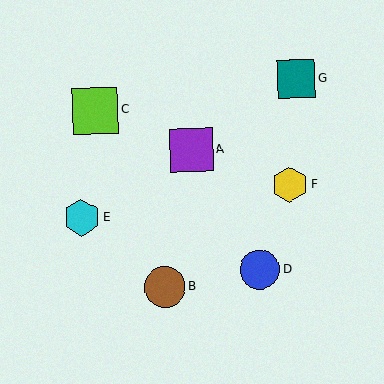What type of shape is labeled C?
Shape C is a lime square.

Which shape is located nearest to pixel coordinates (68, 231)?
The cyan hexagon (labeled E) at (82, 218) is nearest to that location.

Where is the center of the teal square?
The center of the teal square is at (296, 79).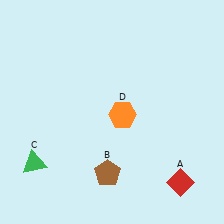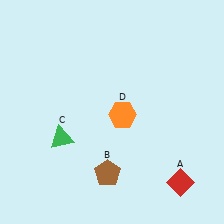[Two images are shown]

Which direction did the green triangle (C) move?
The green triangle (C) moved right.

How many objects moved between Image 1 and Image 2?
1 object moved between the two images.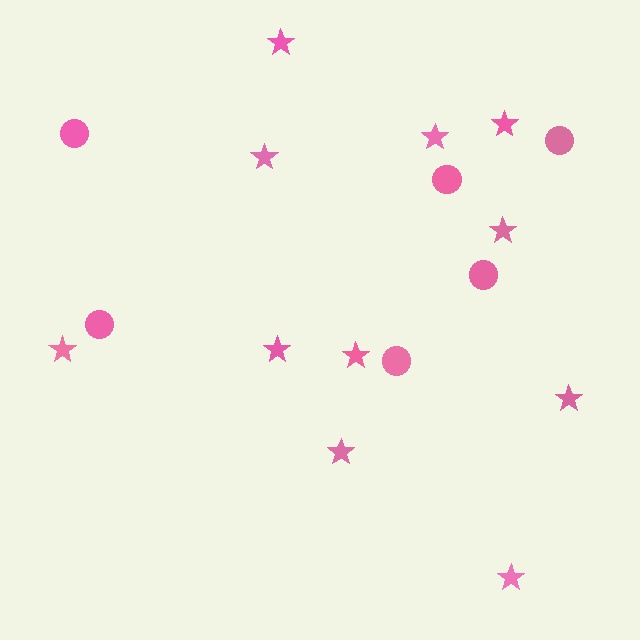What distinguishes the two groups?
There are 2 groups: one group of circles (6) and one group of stars (11).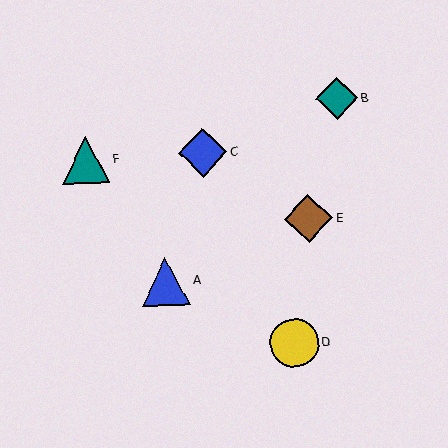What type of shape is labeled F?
Shape F is a teal triangle.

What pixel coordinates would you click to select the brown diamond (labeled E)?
Click at (308, 218) to select the brown diamond E.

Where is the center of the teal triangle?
The center of the teal triangle is at (86, 160).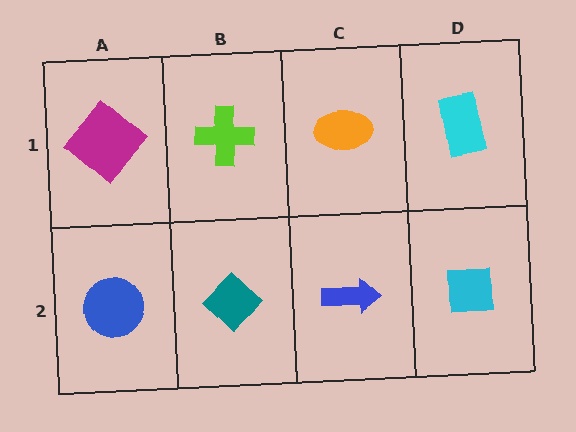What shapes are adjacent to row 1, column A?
A blue circle (row 2, column A), a lime cross (row 1, column B).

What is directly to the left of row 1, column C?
A lime cross.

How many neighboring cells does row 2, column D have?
2.